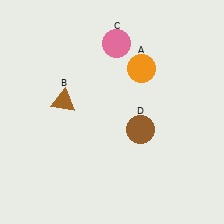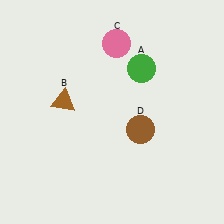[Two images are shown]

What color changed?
The circle (A) changed from orange in Image 1 to green in Image 2.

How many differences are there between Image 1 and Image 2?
There is 1 difference between the two images.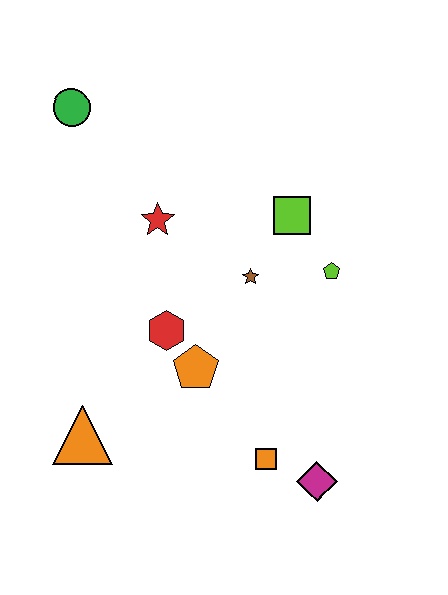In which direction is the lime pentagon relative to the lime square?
The lime pentagon is below the lime square.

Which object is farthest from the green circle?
The magenta diamond is farthest from the green circle.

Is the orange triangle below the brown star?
Yes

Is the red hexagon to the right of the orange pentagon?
No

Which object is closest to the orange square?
The magenta diamond is closest to the orange square.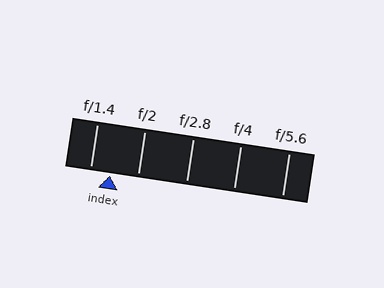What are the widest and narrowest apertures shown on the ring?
The widest aperture shown is f/1.4 and the narrowest is f/5.6.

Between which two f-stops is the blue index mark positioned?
The index mark is between f/1.4 and f/2.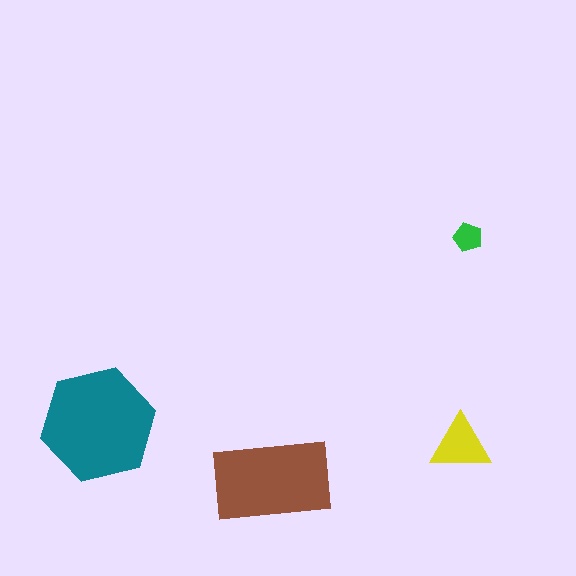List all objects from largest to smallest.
The teal hexagon, the brown rectangle, the yellow triangle, the green pentagon.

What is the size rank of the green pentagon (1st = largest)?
4th.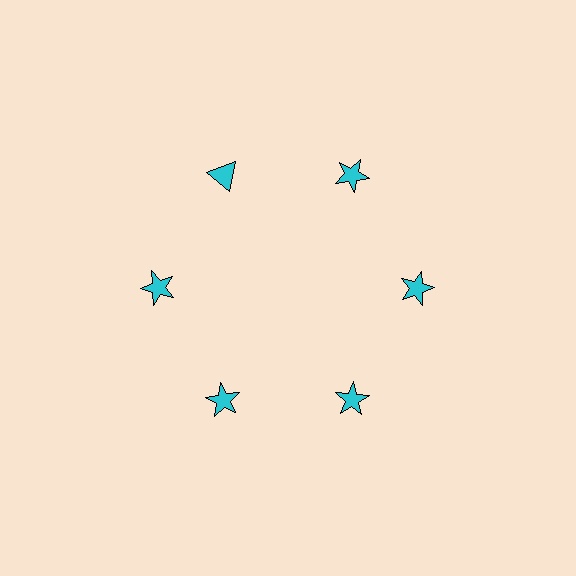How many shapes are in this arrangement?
There are 6 shapes arranged in a ring pattern.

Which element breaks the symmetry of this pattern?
The cyan triangle at roughly the 11 o'clock position breaks the symmetry. All other shapes are cyan stars.